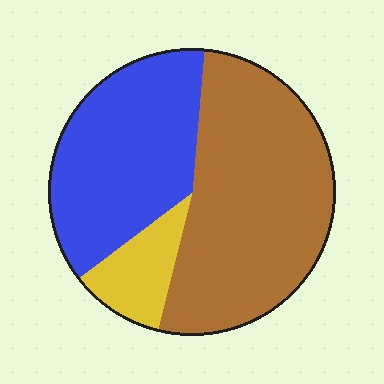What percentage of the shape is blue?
Blue covers roughly 35% of the shape.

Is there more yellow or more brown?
Brown.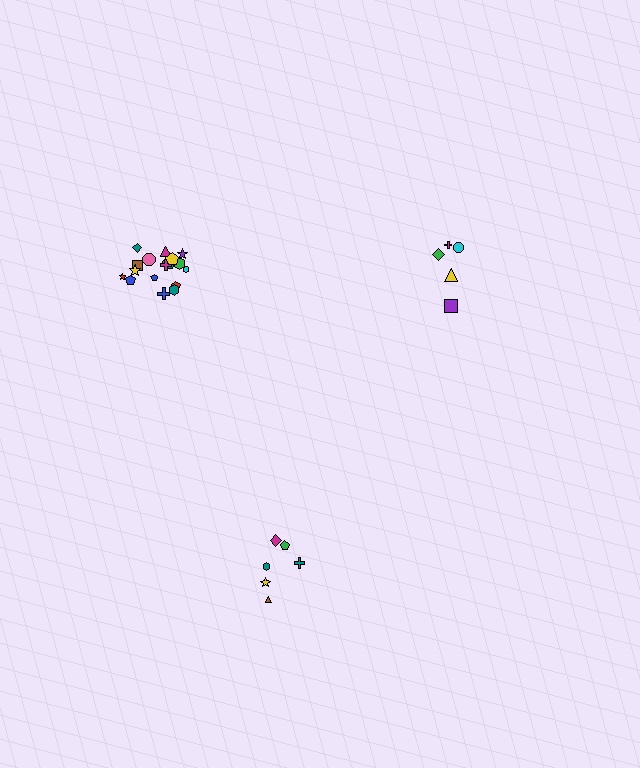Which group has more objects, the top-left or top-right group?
The top-left group.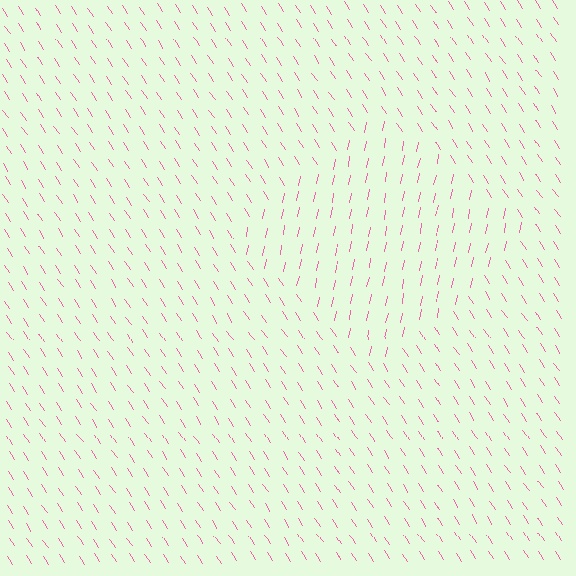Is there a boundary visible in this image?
Yes, there is a texture boundary formed by a change in line orientation.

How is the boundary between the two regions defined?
The boundary is defined purely by a change in line orientation (approximately 45 degrees difference). All lines are the same color and thickness.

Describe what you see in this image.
The image is filled with small pink line segments. A diamond region in the image has lines oriented differently from the surrounding lines, creating a visible texture boundary.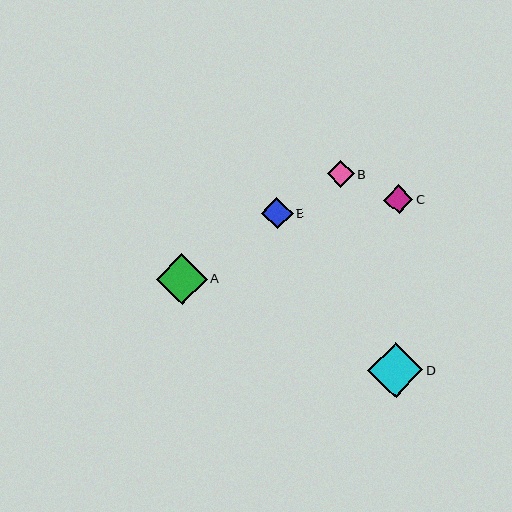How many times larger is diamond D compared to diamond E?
Diamond D is approximately 1.7 times the size of diamond E.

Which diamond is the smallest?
Diamond B is the smallest with a size of approximately 27 pixels.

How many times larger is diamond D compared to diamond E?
Diamond D is approximately 1.7 times the size of diamond E.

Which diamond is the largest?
Diamond D is the largest with a size of approximately 55 pixels.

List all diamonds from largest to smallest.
From largest to smallest: D, A, E, C, B.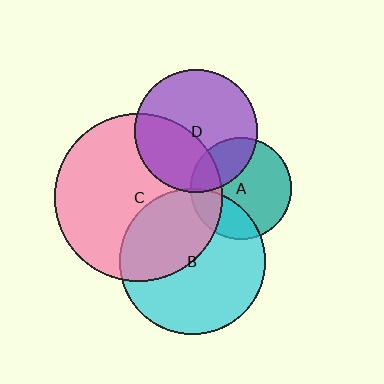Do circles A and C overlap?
Yes.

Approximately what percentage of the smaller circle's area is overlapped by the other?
Approximately 25%.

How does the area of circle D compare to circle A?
Approximately 1.5 times.